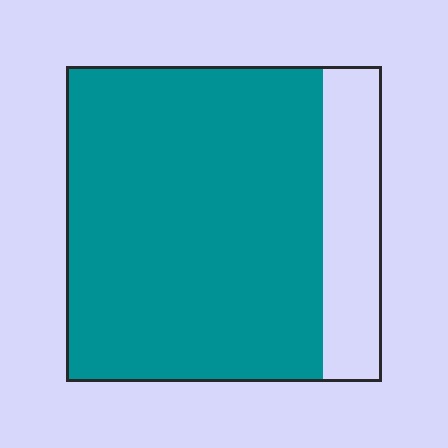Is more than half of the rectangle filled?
Yes.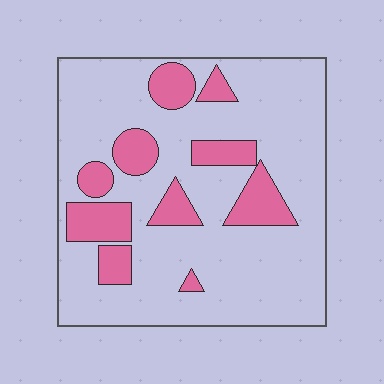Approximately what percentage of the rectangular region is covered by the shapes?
Approximately 20%.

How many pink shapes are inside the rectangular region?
10.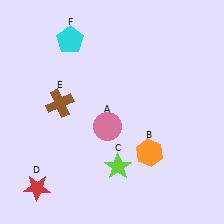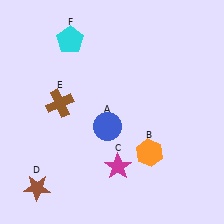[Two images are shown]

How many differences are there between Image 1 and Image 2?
There are 3 differences between the two images.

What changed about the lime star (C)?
In Image 1, C is lime. In Image 2, it changed to magenta.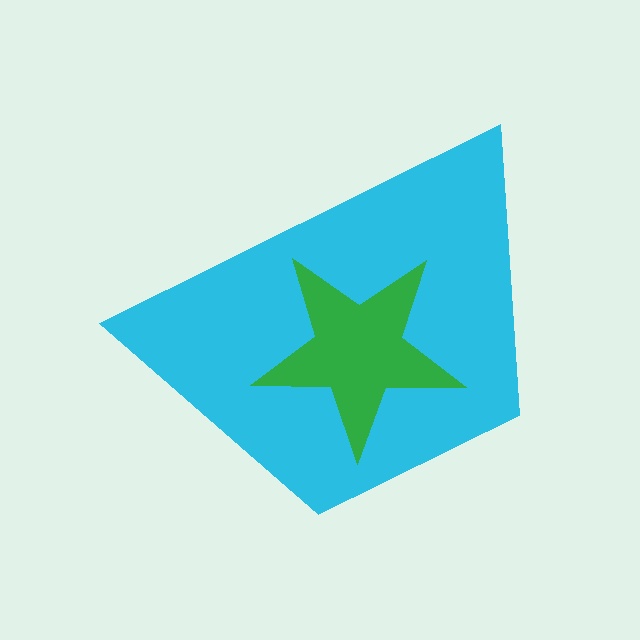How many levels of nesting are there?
2.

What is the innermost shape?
The green star.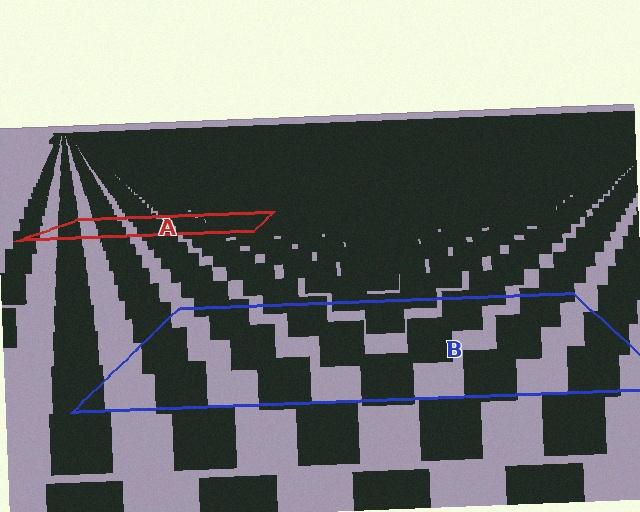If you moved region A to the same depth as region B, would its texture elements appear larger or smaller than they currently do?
They would appear larger. At a closer depth, the same texture elements are projected at a bigger on-screen size.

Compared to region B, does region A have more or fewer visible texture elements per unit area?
Region A has more texture elements per unit area — they are packed more densely because it is farther away.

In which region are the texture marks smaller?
The texture marks are smaller in region A, because it is farther away.